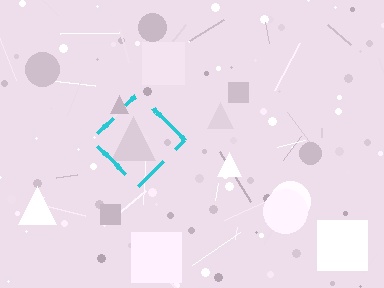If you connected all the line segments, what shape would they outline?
They would outline a diamond.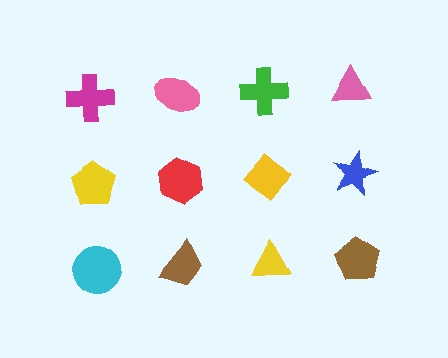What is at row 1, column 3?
A green cross.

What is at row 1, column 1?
A magenta cross.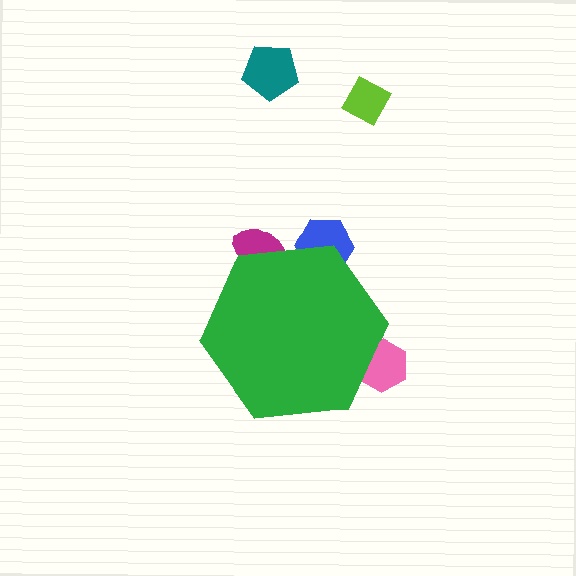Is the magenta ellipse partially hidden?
Yes, the magenta ellipse is partially hidden behind the green hexagon.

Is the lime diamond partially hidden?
No, the lime diamond is fully visible.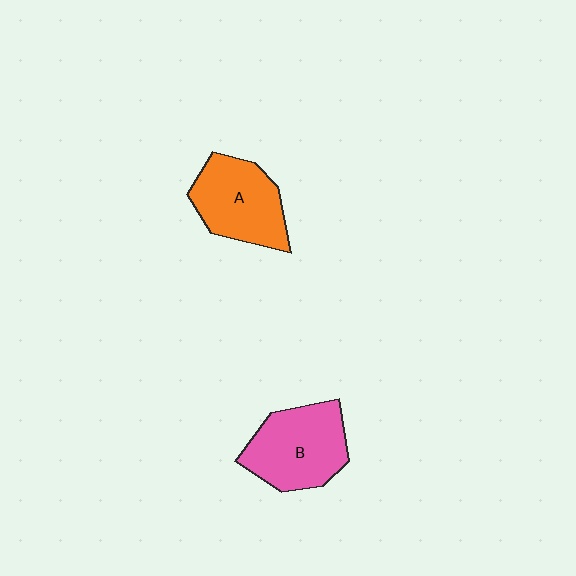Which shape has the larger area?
Shape B (pink).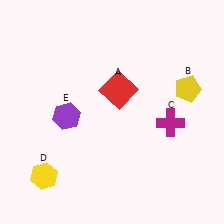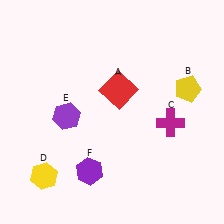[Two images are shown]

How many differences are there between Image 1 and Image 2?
There is 1 difference between the two images.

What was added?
A purple hexagon (F) was added in Image 2.